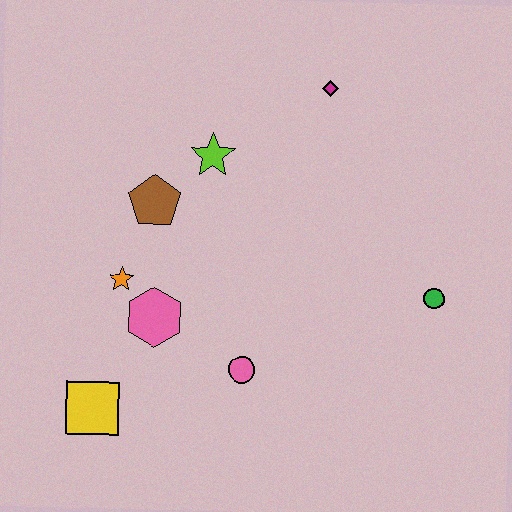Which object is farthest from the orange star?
The green circle is farthest from the orange star.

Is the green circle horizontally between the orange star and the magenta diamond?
No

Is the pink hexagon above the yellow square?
Yes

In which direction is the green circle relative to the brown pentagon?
The green circle is to the right of the brown pentagon.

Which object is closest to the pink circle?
The pink hexagon is closest to the pink circle.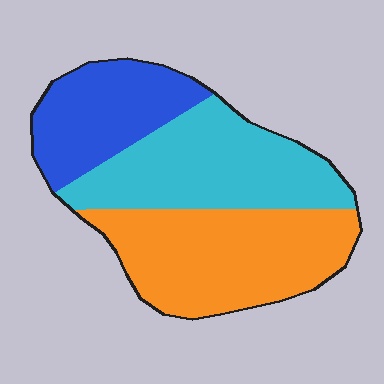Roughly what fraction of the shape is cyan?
Cyan covers 36% of the shape.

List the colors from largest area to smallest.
From largest to smallest: orange, cyan, blue.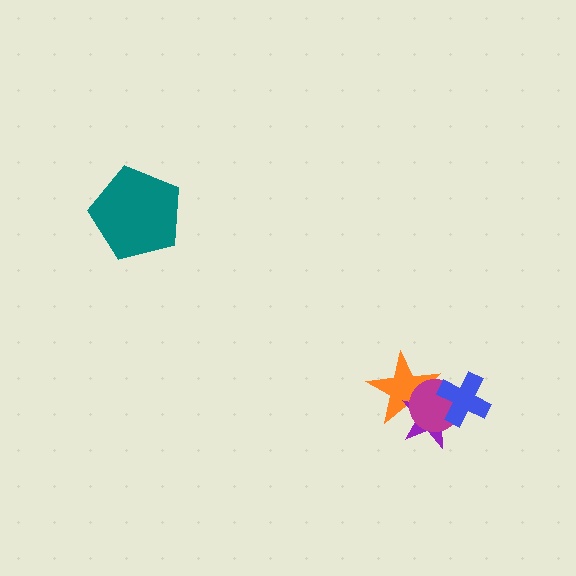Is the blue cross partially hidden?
No, no other shape covers it.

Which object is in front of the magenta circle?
The blue cross is in front of the magenta circle.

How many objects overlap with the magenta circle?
3 objects overlap with the magenta circle.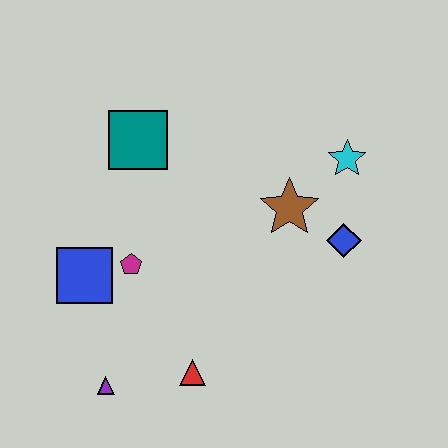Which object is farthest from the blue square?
The cyan star is farthest from the blue square.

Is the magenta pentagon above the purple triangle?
Yes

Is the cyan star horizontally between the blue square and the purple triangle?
No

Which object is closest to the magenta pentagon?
The blue square is closest to the magenta pentagon.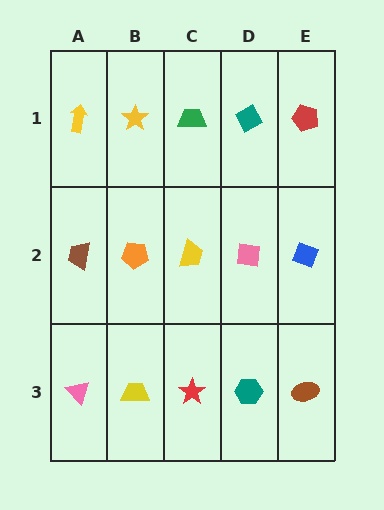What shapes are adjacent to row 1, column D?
A pink square (row 2, column D), a green trapezoid (row 1, column C), a red pentagon (row 1, column E).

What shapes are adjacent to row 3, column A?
A brown trapezoid (row 2, column A), a yellow trapezoid (row 3, column B).